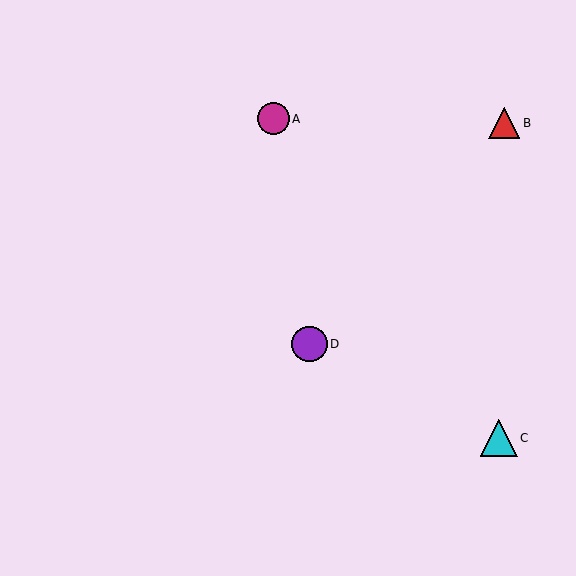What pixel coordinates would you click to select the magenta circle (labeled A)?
Click at (273, 119) to select the magenta circle A.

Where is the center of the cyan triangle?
The center of the cyan triangle is at (499, 438).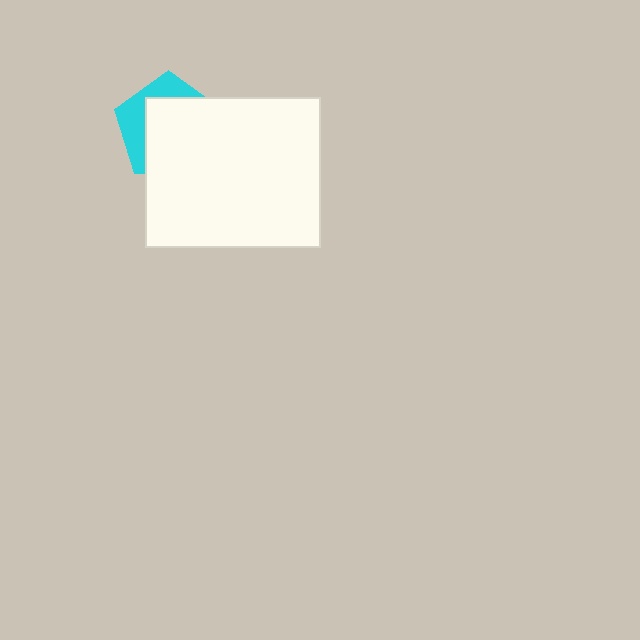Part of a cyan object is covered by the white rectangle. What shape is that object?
It is a pentagon.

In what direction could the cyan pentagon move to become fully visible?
The cyan pentagon could move toward the upper-left. That would shift it out from behind the white rectangle entirely.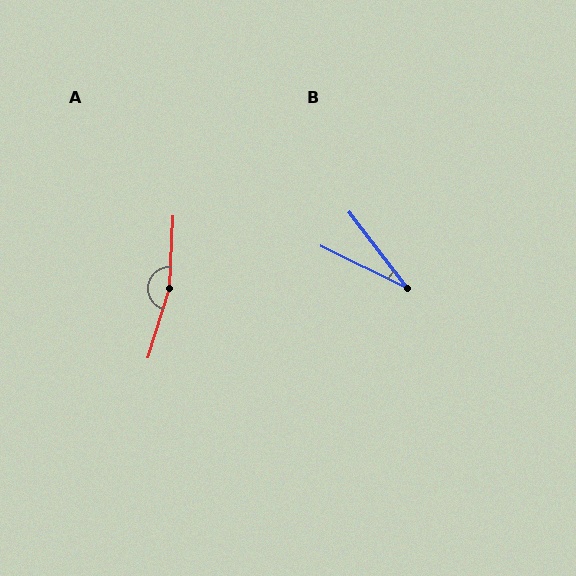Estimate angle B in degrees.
Approximately 26 degrees.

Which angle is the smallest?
B, at approximately 26 degrees.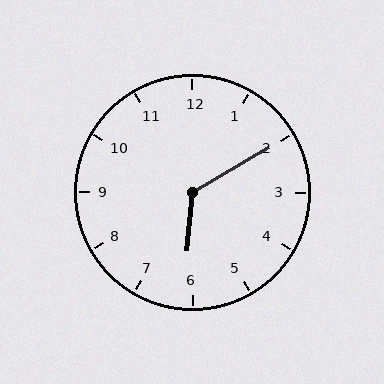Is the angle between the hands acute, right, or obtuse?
It is obtuse.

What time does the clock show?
6:10.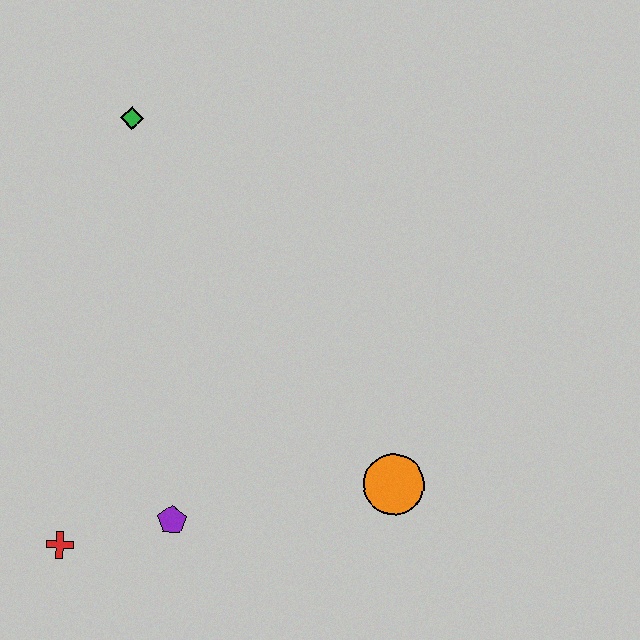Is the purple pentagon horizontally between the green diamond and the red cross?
No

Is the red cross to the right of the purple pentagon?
No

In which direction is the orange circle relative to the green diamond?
The orange circle is below the green diamond.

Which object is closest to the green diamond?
The purple pentagon is closest to the green diamond.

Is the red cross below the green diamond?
Yes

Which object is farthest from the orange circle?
The green diamond is farthest from the orange circle.